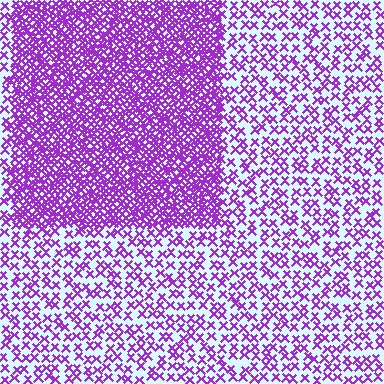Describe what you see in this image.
The image contains small purple elements arranged at two different densities. A rectangle-shaped region is visible where the elements are more densely packed than the surrounding area.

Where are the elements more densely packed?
The elements are more densely packed inside the rectangle boundary.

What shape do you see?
I see a rectangle.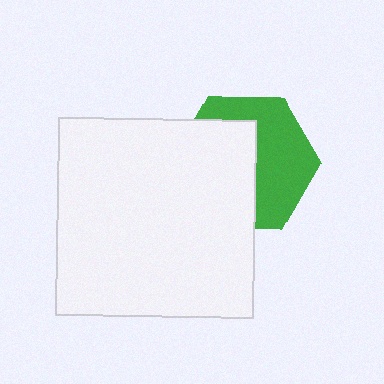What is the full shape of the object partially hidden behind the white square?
The partially hidden object is a green hexagon.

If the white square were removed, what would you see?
You would see the complete green hexagon.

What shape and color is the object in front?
The object in front is a white square.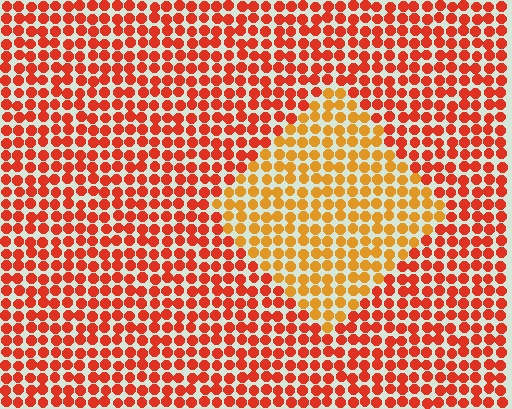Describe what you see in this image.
The image is filled with small red elements in a uniform arrangement. A diamond-shaped region is visible where the elements are tinted to a slightly different hue, forming a subtle color boundary.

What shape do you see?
I see a diamond.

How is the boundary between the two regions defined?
The boundary is defined purely by a slight shift in hue (about 32 degrees). Spacing, size, and orientation are identical on both sides.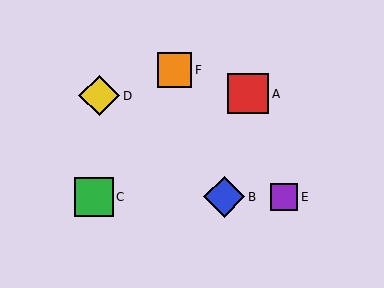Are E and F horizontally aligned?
No, E is at y≈197 and F is at y≈70.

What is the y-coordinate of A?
Object A is at y≈94.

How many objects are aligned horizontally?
3 objects (B, C, E) are aligned horizontally.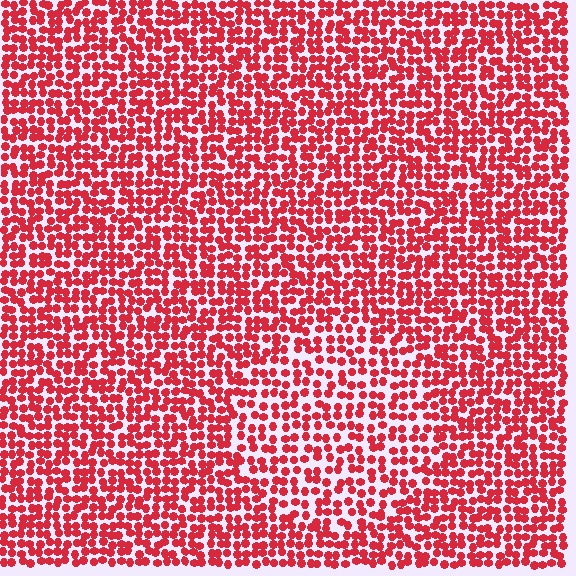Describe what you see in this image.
The image contains small red elements arranged at two different densities. A circle-shaped region is visible where the elements are less densely packed than the surrounding area.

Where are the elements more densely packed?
The elements are more densely packed outside the circle boundary.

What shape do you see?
I see a circle.